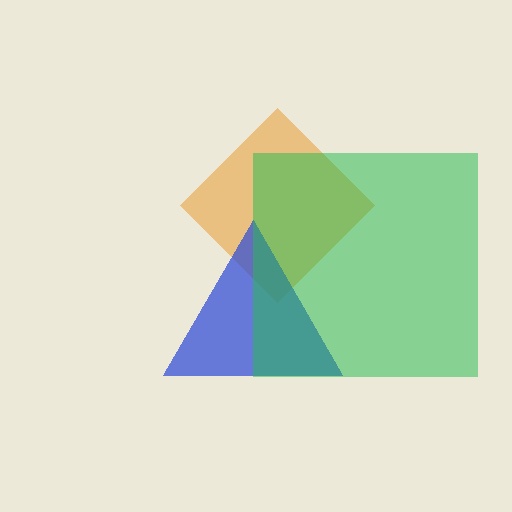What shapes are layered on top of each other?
The layered shapes are: an orange diamond, a blue triangle, a green square.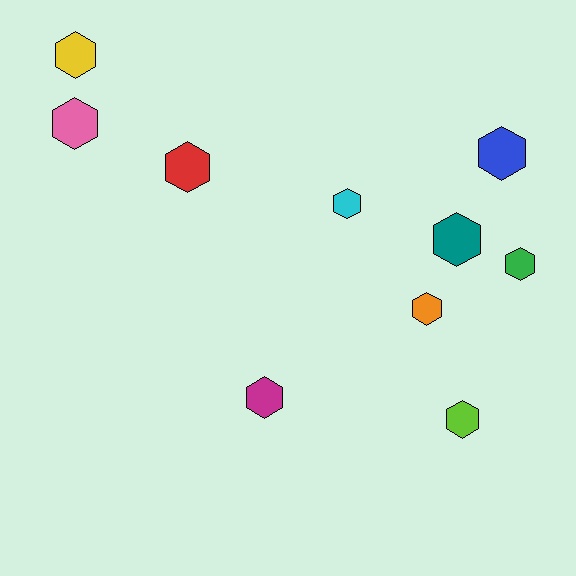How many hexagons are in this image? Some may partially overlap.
There are 10 hexagons.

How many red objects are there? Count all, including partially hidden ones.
There is 1 red object.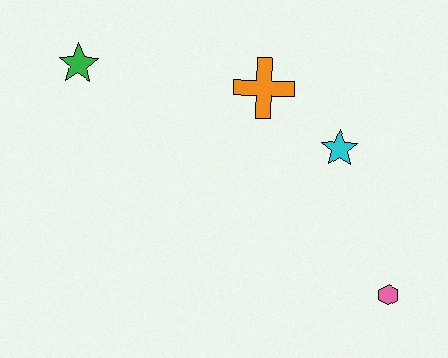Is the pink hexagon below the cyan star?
Yes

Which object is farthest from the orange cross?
The pink hexagon is farthest from the orange cross.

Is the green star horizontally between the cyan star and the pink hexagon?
No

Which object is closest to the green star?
The orange cross is closest to the green star.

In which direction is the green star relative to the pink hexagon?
The green star is to the left of the pink hexagon.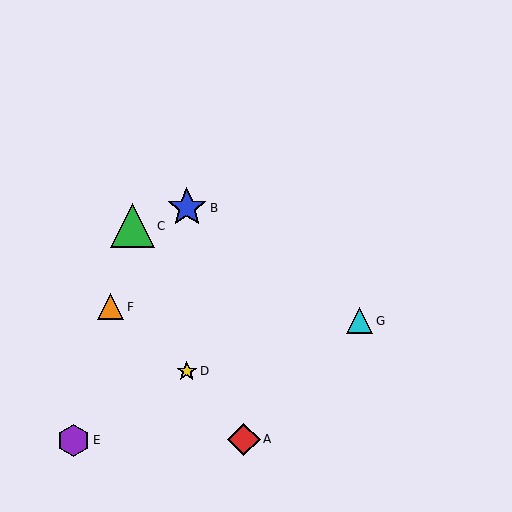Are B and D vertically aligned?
Yes, both are at x≈187.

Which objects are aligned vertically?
Objects B, D are aligned vertically.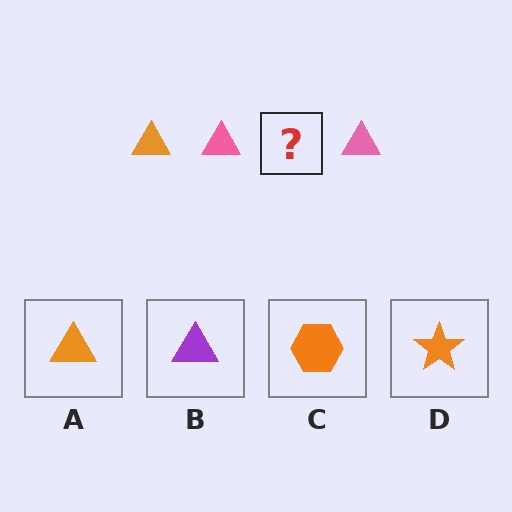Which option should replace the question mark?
Option A.